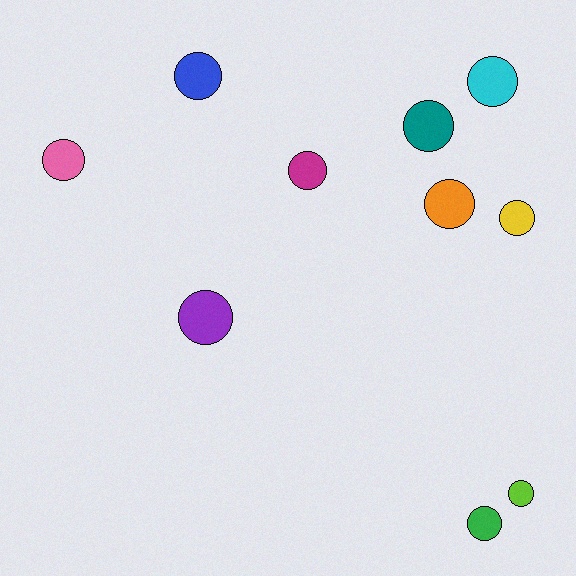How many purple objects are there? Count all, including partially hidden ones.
There is 1 purple object.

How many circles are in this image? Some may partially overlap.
There are 10 circles.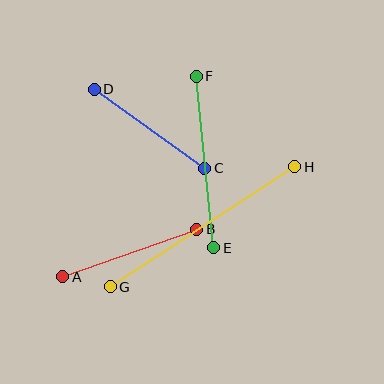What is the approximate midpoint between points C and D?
The midpoint is at approximately (149, 129) pixels.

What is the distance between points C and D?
The distance is approximately 136 pixels.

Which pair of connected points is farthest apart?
Points G and H are farthest apart.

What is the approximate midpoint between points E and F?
The midpoint is at approximately (205, 162) pixels.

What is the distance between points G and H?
The distance is approximately 220 pixels.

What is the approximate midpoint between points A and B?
The midpoint is at approximately (130, 253) pixels.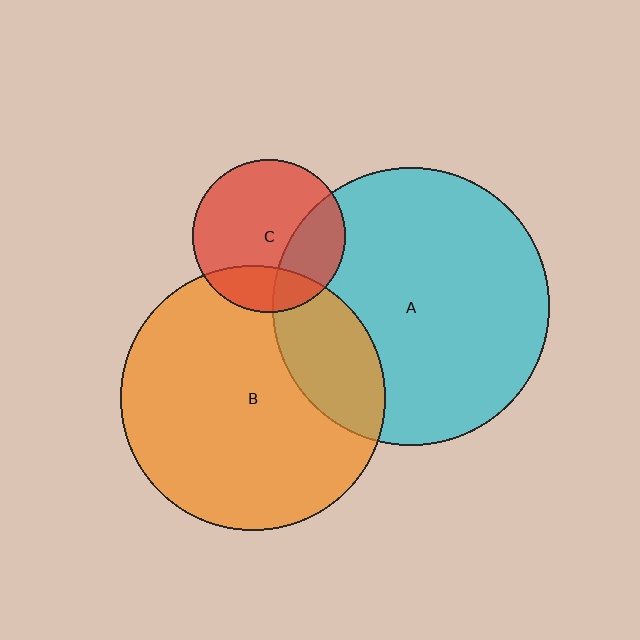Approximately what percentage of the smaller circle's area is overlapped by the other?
Approximately 20%.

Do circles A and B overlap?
Yes.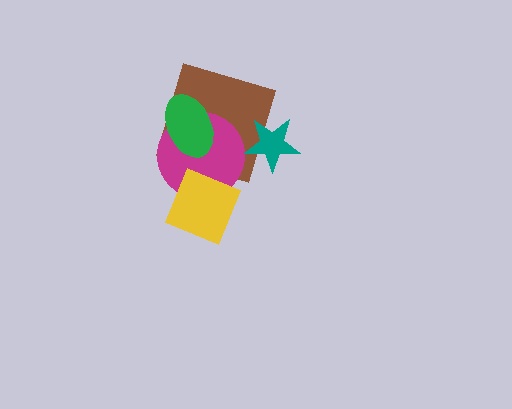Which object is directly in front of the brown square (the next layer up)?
The magenta circle is directly in front of the brown square.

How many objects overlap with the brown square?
3 objects overlap with the brown square.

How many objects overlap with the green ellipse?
2 objects overlap with the green ellipse.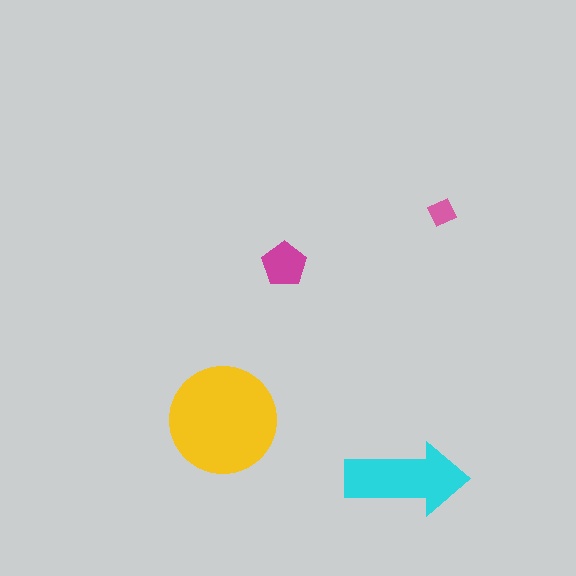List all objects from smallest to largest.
The pink diamond, the magenta pentagon, the cyan arrow, the yellow circle.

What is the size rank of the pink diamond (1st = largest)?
4th.